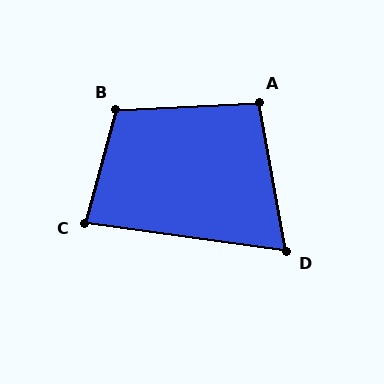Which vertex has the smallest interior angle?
D, at approximately 71 degrees.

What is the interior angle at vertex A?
Approximately 98 degrees (obtuse).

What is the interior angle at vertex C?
Approximately 82 degrees (acute).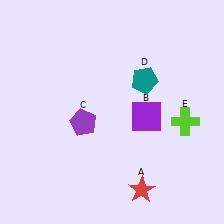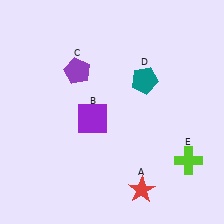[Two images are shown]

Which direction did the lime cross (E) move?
The lime cross (E) moved down.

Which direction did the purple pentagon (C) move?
The purple pentagon (C) moved up.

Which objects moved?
The objects that moved are: the purple square (B), the purple pentagon (C), the lime cross (E).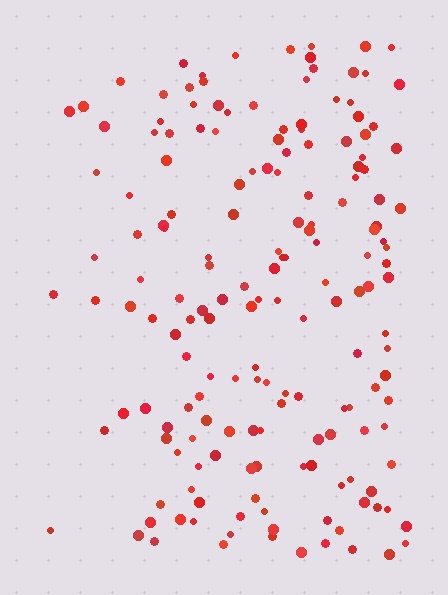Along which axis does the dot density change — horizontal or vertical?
Horizontal.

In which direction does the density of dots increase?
From left to right, with the right side densest.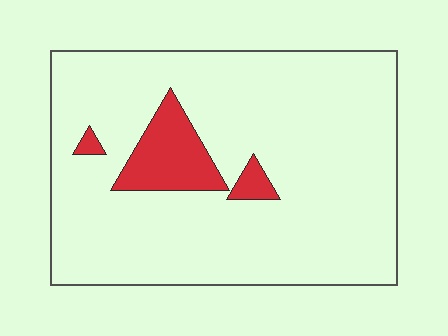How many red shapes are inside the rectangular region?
3.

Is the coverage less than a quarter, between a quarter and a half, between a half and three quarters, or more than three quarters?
Less than a quarter.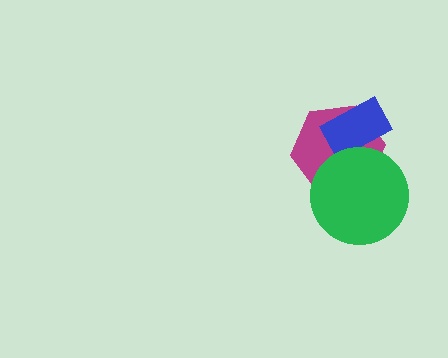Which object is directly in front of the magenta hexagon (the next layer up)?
The blue rectangle is directly in front of the magenta hexagon.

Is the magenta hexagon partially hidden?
Yes, it is partially covered by another shape.